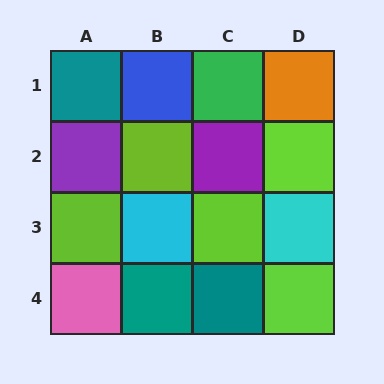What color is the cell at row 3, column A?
Lime.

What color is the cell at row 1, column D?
Orange.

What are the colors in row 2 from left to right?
Purple, lime, purple, lime.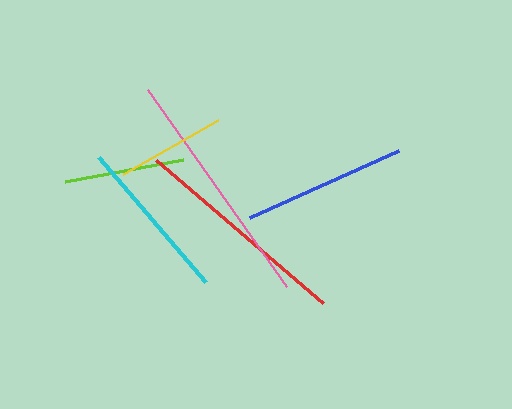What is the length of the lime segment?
The lime segment is approximately 120 pixels long.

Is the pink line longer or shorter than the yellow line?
The pink line is longer than the yellow line.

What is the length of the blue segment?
The blue segment is approximately 164 pixels long.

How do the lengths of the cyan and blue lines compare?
The cyan and blue lines are approximately the same length.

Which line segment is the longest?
The pink line is the longest at approximately 241 pixels.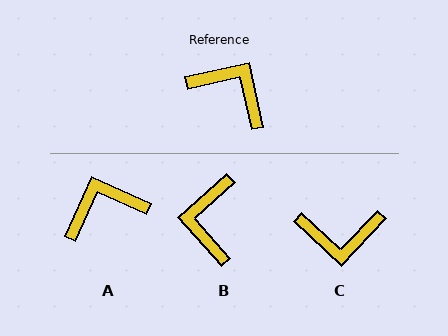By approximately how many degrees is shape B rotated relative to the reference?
Approximately 119 degrees counter-clockwise.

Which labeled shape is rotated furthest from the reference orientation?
C, about 146 degrees away.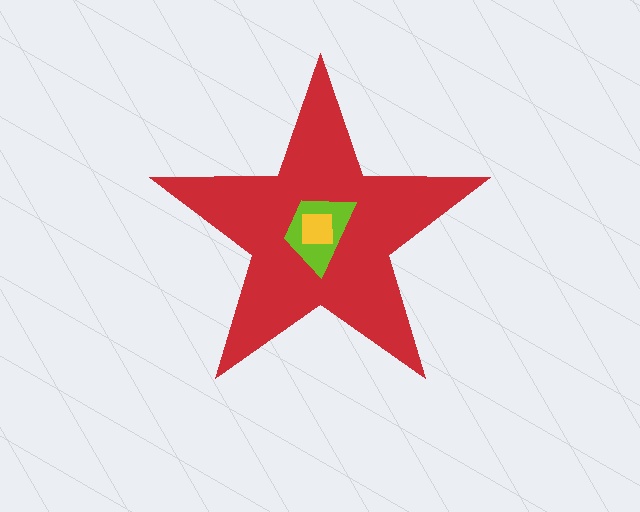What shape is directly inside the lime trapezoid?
The yellow square.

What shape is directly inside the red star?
The lime trapezoid.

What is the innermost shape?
The yellow square.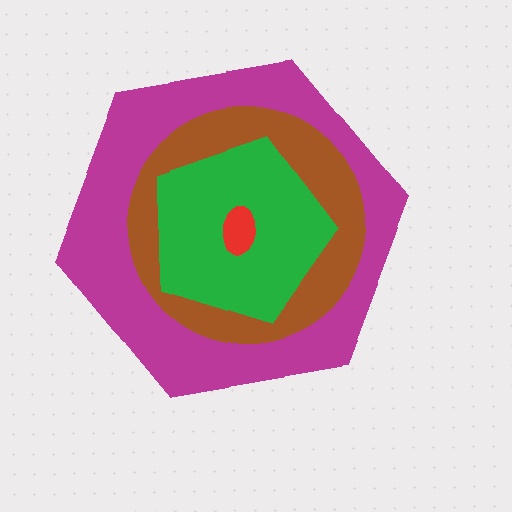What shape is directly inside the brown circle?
The green pentagon.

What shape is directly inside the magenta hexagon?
The brown circle.